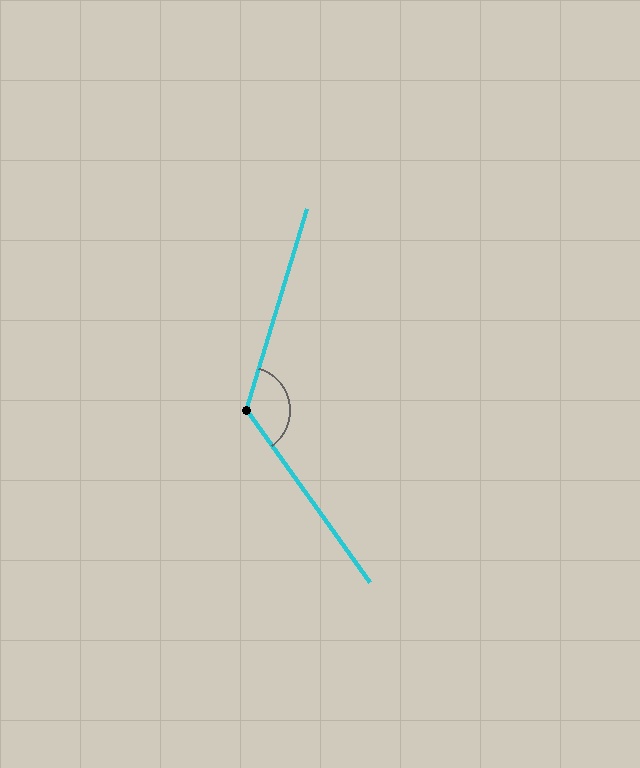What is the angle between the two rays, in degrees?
Approximately 128 degrees.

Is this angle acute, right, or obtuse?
It is obtuse.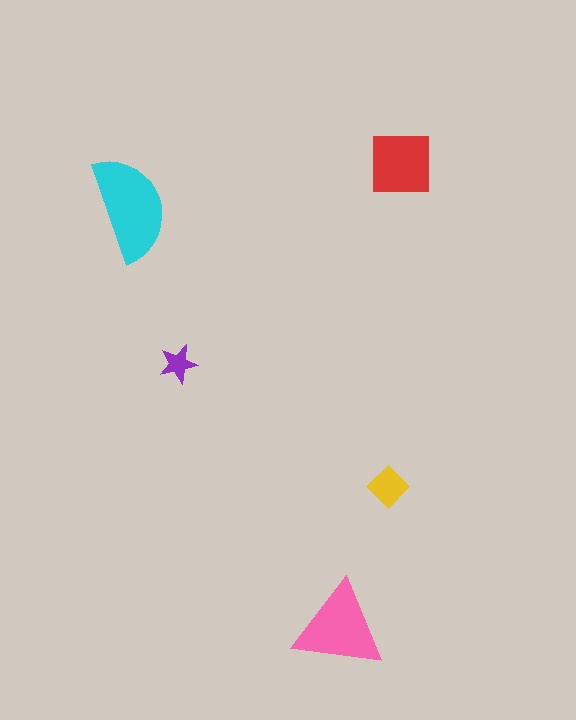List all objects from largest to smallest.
The cyan semicircle, the pink triangle, the red square, the yellow diamond, the purple star.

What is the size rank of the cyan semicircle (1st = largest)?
1st.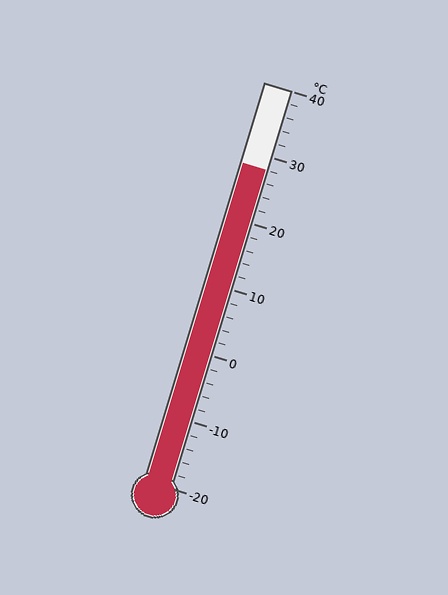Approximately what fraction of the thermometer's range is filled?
The thermometer is filled to approximately 80% of its range.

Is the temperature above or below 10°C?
The temperature is above 10°C.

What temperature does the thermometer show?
The thermometer shows approximately 28°C.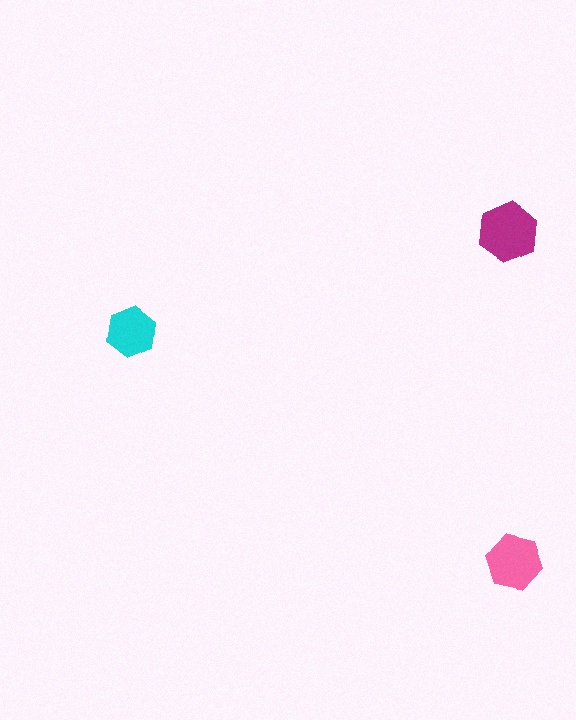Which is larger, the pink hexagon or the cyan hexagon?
The pink one.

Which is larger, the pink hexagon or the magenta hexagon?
The magenta one.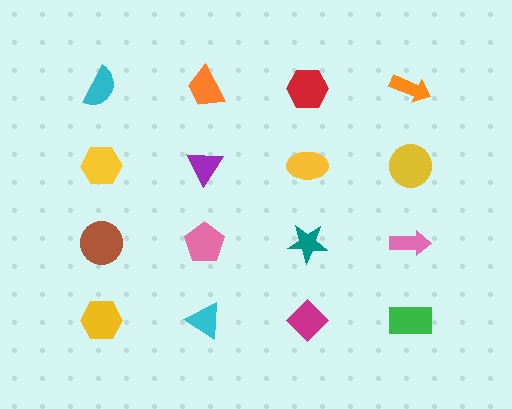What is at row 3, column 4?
A pink arrow.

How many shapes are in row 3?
4 shapes.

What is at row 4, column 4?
A green rectangle.